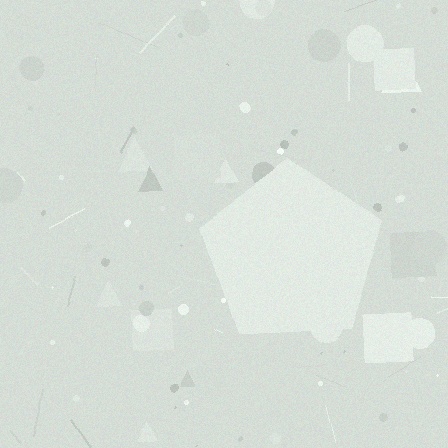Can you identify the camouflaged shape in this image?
The camouflaged shape is a pentagon.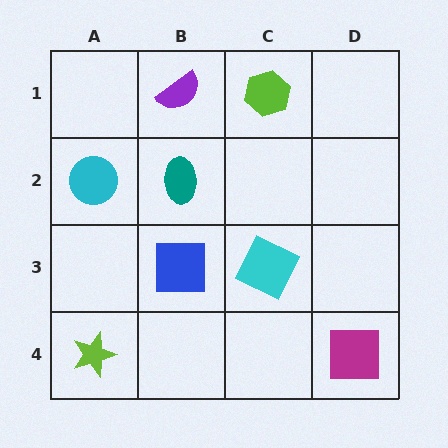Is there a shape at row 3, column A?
No, that cell is empty.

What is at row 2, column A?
A cyan circle.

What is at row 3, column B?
A blue square.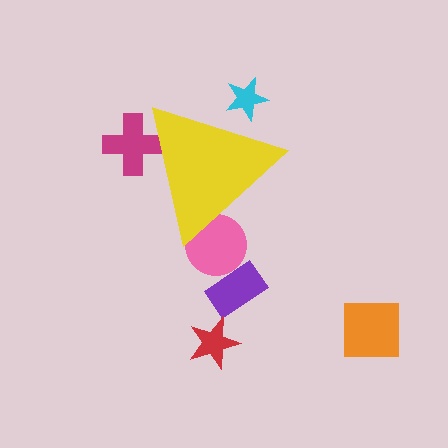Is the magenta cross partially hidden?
Yes, the magenta cross is partially hidden behind the yellow triangle.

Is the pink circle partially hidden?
Yes, the pink circle is partially hidden behind the yellow triangle.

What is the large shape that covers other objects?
A yellow triangle.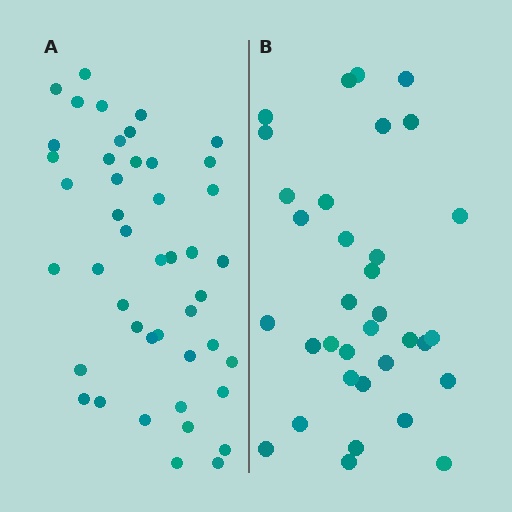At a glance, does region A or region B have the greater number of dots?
Region A (the left region) has more dots.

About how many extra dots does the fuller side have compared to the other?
Region A has roughly 12 or so more dots than region B.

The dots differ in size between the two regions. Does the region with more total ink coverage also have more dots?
No. Region B has more total ink coverage because its dots are larger, but region A actually contains more individual dots. Total area can be misleading — the number of items is what matters here.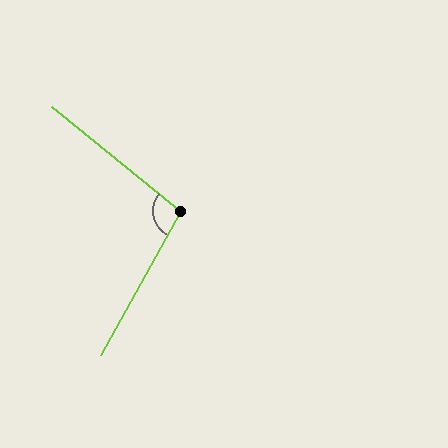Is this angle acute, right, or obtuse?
It is obtuse.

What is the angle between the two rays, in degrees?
Approximately 100 degrees.